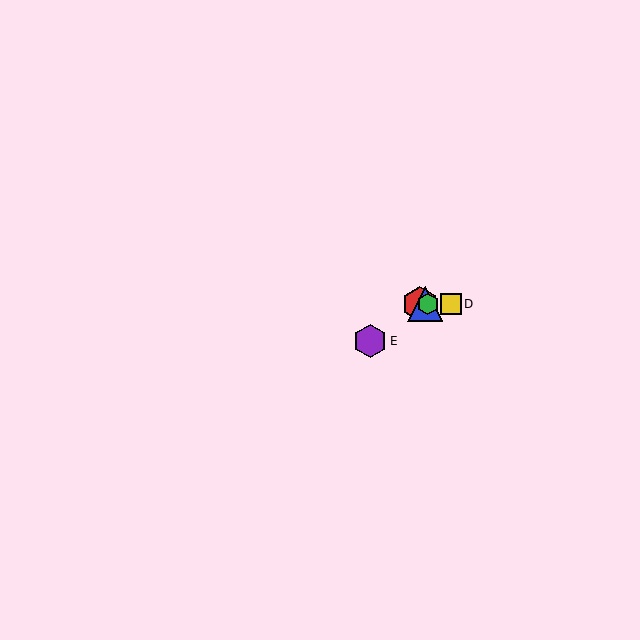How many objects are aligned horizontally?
4 objects (A, B, C, D) are aligned horizontally.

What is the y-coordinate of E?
Object E is at y≈341.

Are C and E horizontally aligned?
No, C is at y≈304 and E is at y≈341.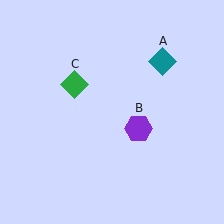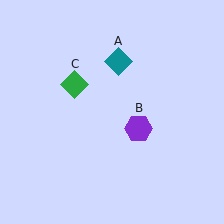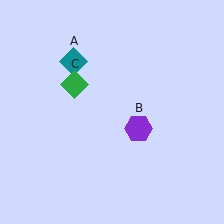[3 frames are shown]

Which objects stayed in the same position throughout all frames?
Purple hexagon (object B) and green diamond (object C) remained stationary.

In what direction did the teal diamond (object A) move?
The teal diamond (object A) moved left.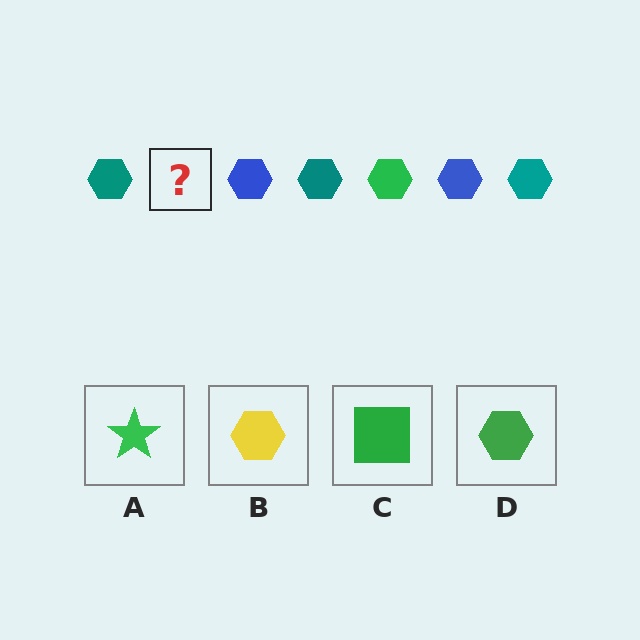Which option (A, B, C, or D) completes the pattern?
D.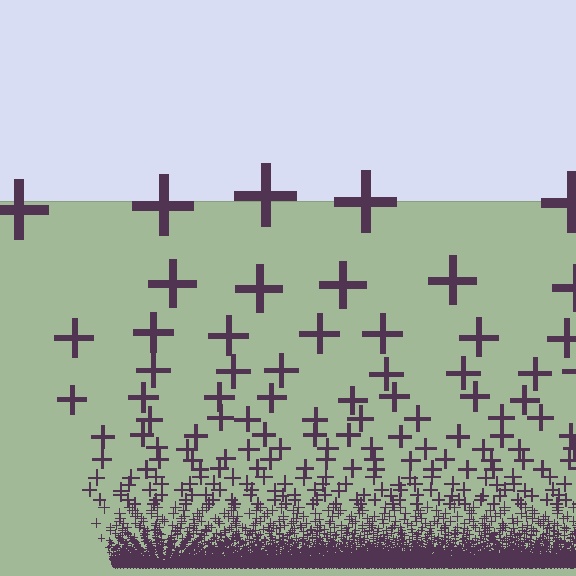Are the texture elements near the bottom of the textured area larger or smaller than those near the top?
Smaller. The gradient is inverted — elements near the bottom are smaller and denser.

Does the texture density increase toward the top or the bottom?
Density increases toward the bottom.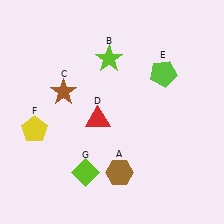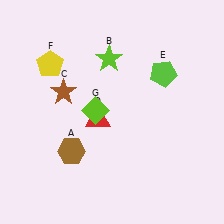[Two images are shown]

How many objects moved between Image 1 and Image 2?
3 objects moved between the two images.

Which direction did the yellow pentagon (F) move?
The yellow pentagon (F) moved up.